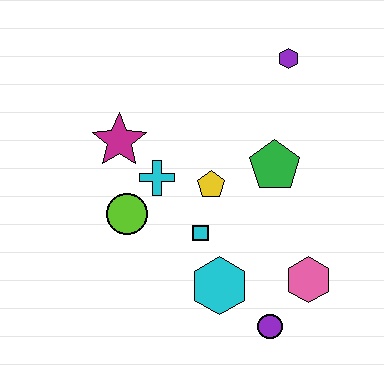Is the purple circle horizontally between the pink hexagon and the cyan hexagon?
Yes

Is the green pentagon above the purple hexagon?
No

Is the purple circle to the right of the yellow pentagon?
Yes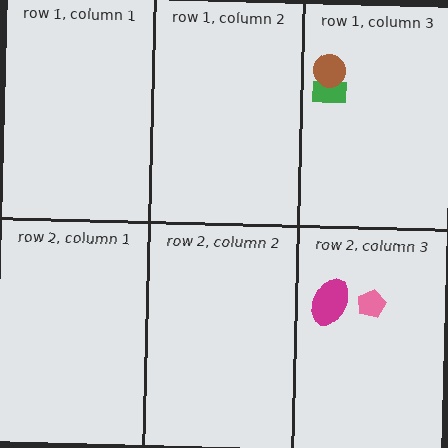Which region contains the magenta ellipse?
The row 2, column 3 region.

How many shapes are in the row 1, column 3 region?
2.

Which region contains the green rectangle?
The row 1, column 3 region.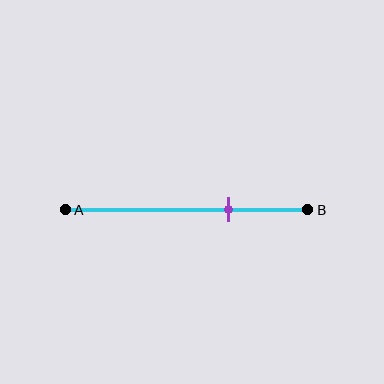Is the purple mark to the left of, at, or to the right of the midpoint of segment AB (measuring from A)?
The purple mark is to the right of the midpoint of segment AB.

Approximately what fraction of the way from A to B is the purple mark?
The purple mark is approximately 65% of the way from A to B.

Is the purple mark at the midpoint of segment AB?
No, the mark is at about 65% from A, not at the 50% midpoint.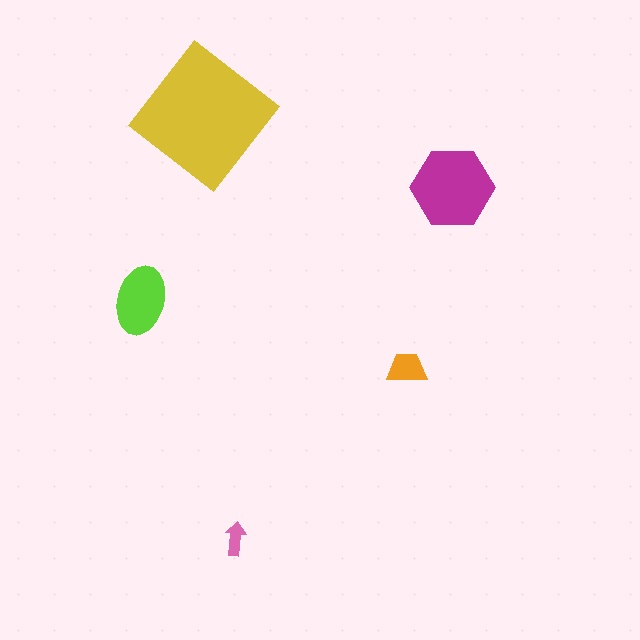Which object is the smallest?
The pink arrow.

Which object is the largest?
The yellow diamond.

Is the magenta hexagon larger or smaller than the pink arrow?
Larger.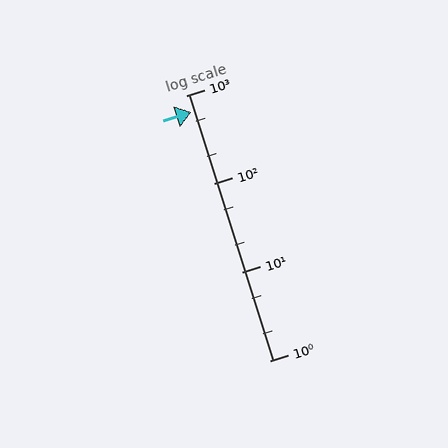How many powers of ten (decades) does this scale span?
The scale spans 3 decades, from 1 to 1000.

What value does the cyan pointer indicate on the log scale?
The pointer indicates approximately 650.